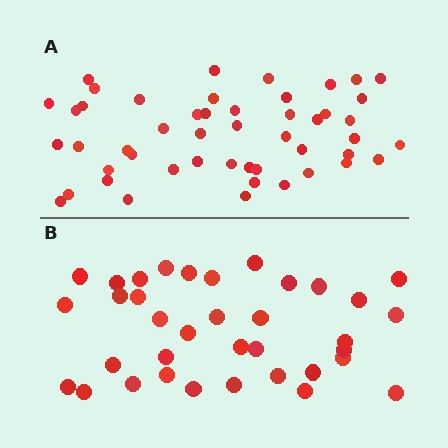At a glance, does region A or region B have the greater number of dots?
Region A (the top region) has more dots.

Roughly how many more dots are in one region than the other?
Region A has approximately 15 more dots than region B.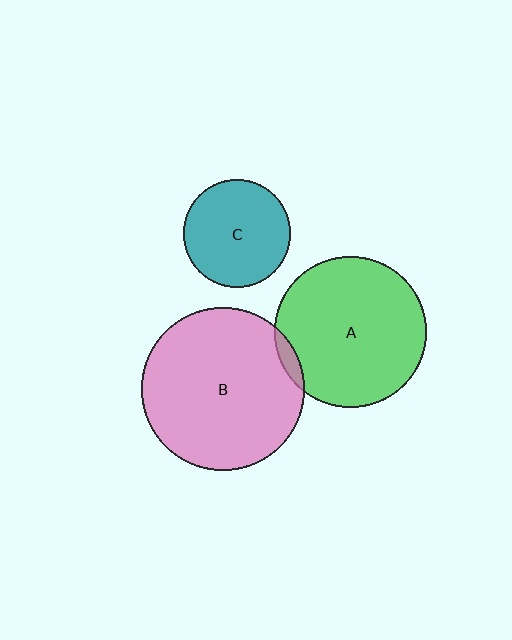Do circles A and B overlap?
Yes.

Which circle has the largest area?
Circle B (pink).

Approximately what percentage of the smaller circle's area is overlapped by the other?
Approximately 5%.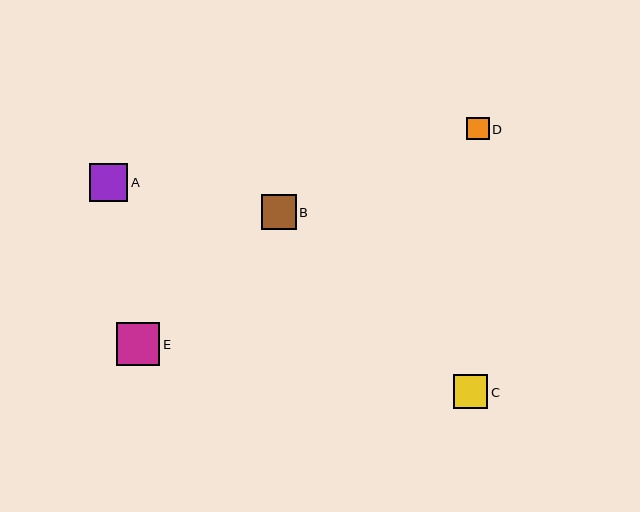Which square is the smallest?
Square D is the smallest with a size of approximately 22 pixels.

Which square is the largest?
Square E is the largest with a size of approximately 43 pixels.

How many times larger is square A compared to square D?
Square A is approximately 1.7 times the size of square D.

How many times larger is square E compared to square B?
Square E is approximately 1.2 times the size of square B.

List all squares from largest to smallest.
From largest to smallest: E, A, B, C, D.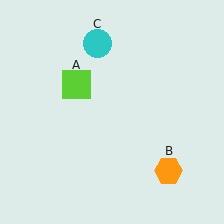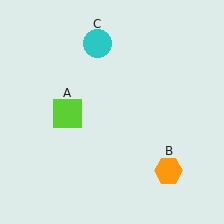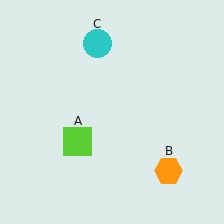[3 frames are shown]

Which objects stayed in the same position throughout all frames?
Orange hexagon (object B) and cyan circle (object C) remained stationary.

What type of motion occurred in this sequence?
The lime square (object A) rotated counterclockwise around the center of the scene.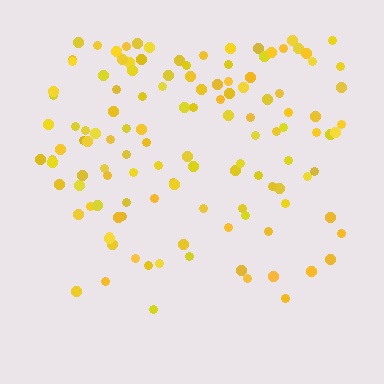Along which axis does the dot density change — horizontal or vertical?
Vertical.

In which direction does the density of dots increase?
From bottom to top, with the top side densest.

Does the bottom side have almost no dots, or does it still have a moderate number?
Still a moderate number, just noticeably fewer than the top.